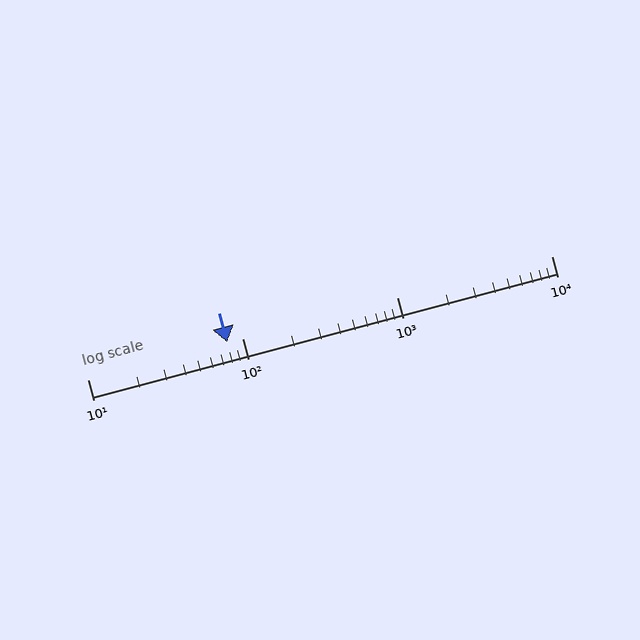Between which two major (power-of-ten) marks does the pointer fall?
The pointer is between 10 and 100.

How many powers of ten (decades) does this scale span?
The scale spans 3 decades, from 10 to 10000.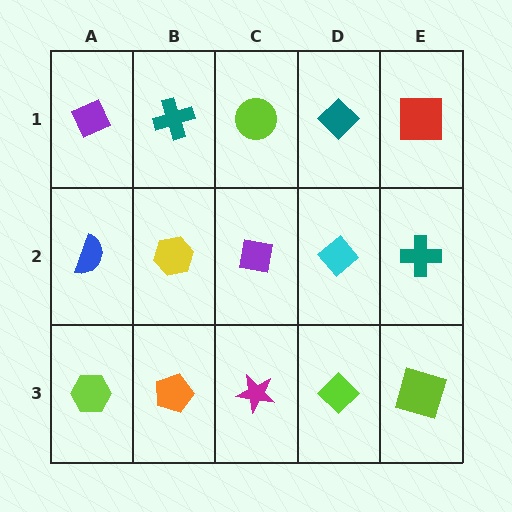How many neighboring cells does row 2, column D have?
4.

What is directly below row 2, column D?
A lime diamond.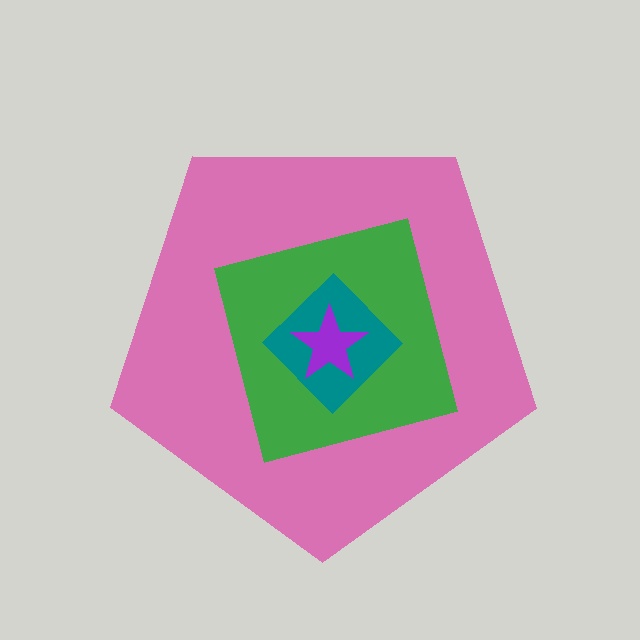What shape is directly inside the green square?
The teal diamond.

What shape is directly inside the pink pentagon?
The green square.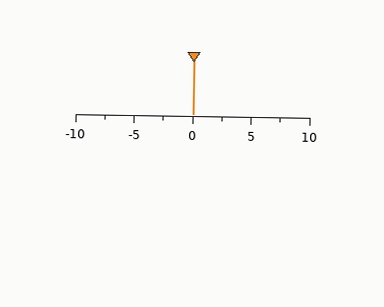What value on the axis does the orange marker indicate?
The marker indicates approximately 0.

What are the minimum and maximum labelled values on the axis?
The axis runs from -10 to 10.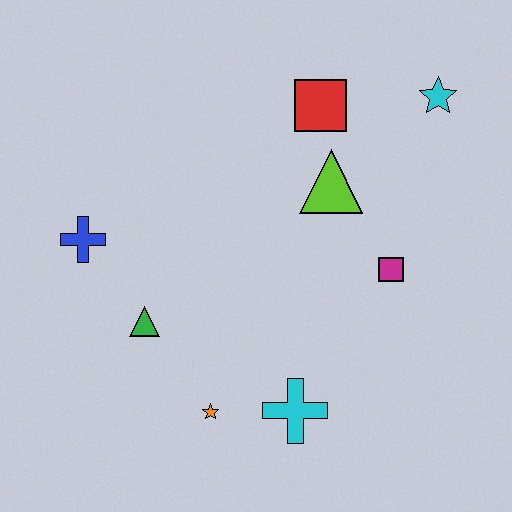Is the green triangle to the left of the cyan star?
Yes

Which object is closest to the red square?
The lime triangle is closest to the red square.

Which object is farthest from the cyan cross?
The cyan star is farthest from the cyan cross.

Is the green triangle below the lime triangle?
Yes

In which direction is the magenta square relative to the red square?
The magenta square is below the red square.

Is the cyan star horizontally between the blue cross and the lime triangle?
No